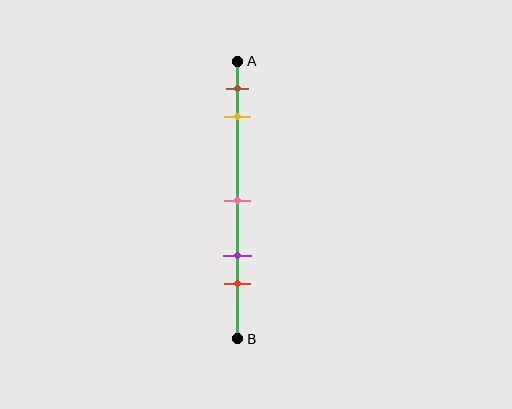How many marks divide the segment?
There are 5 marks dividing the segment.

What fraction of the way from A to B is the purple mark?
The purple mark is approximately 70% (0.7) of the way from A to B.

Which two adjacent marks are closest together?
The brown and yellow marks are the closest adjacent pair.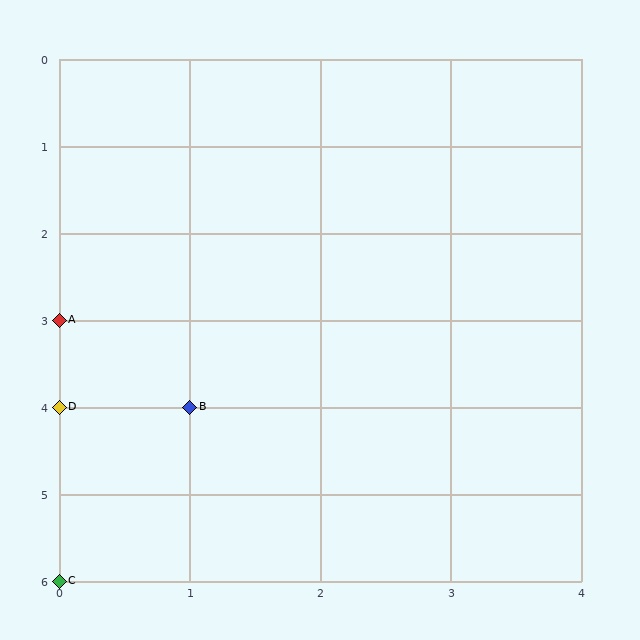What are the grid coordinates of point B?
Point B is at grid coordinates (1, 4).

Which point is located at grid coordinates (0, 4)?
Point D is at (0, 4).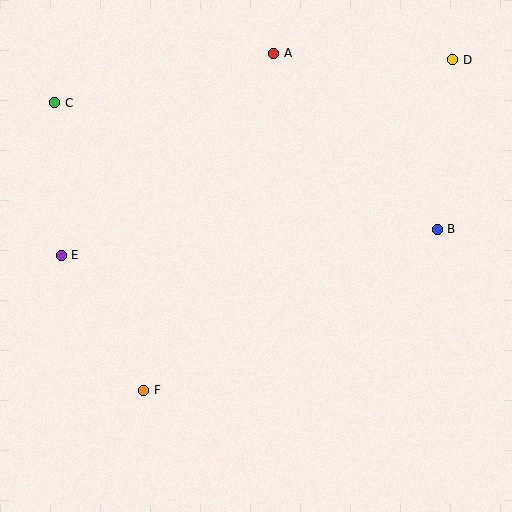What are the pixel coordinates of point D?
Point D is at (453, 60).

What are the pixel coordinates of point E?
Point E is at (61, 255).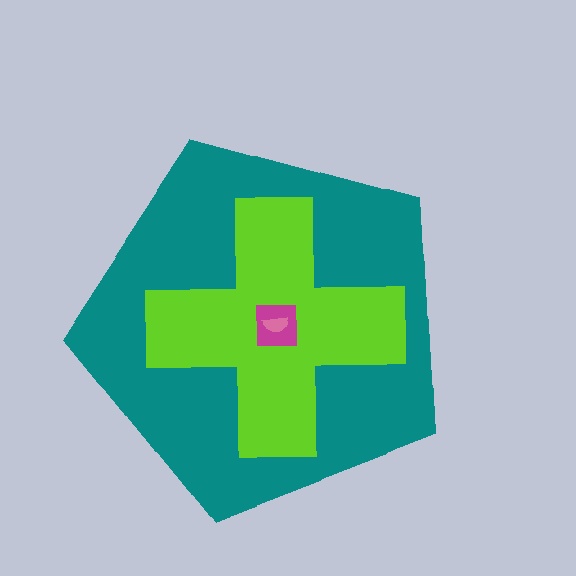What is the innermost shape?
The pink semicircle.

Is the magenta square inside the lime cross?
Yes.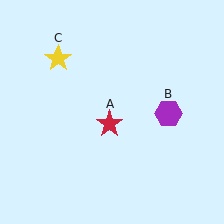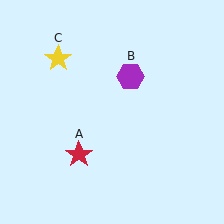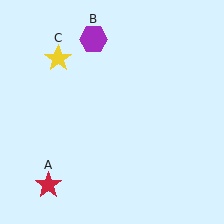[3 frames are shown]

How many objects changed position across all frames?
2 objects changed position: red star (object A), purple hexagon (object B).